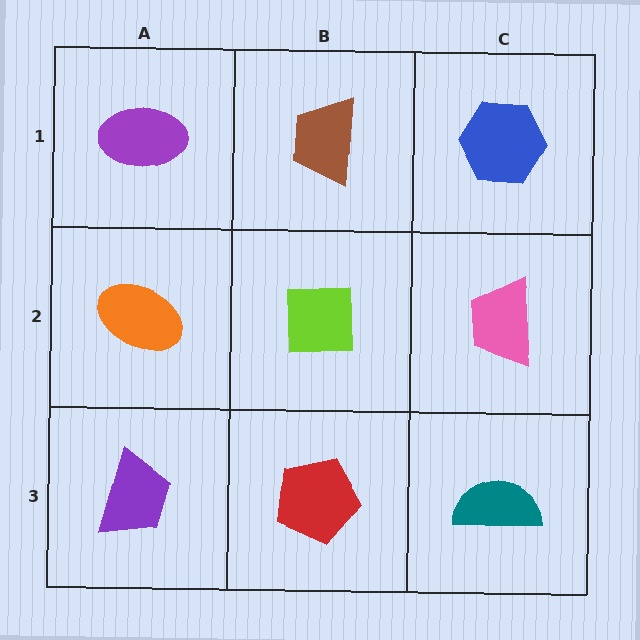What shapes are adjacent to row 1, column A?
An orange ellipse (row 2, column A), a brown trapezoid (row 1, column B).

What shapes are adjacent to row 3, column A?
An orange ellipse (row 2, column A), a red pentagon (row 3, column B).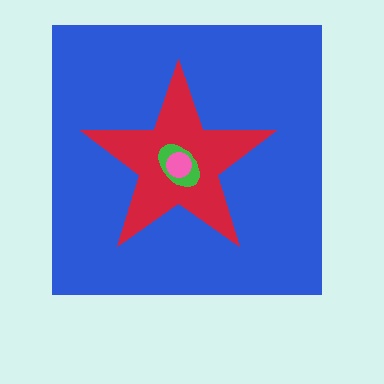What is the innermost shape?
The pink circle.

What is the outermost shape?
The blue square.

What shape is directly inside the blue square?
The red star.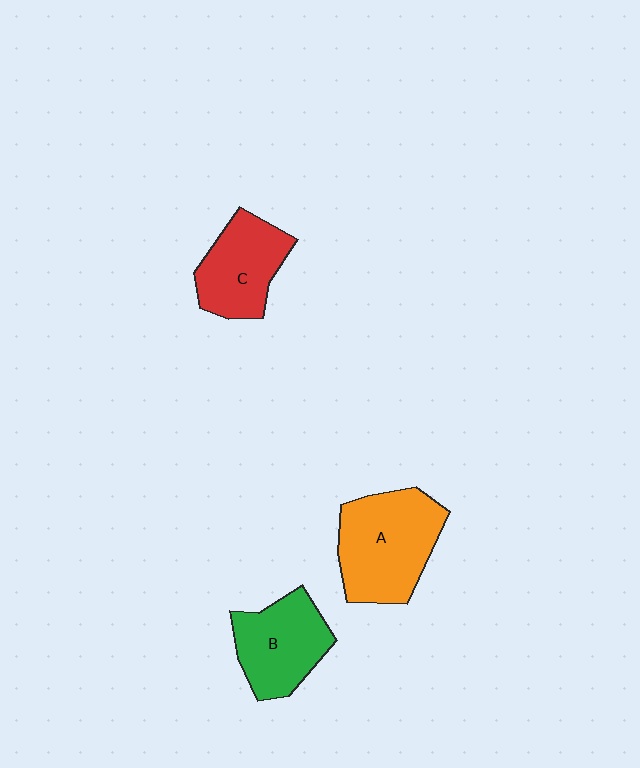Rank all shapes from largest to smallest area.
From largest to smallest: A (orange), B (green), C (red).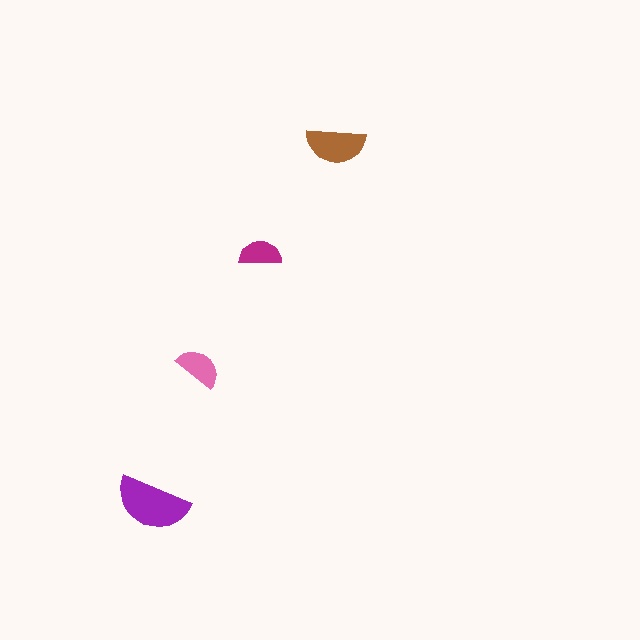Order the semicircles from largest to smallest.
the purple one, the brown one, the pink one, the magenta one.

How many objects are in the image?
There are 4 objects in the image.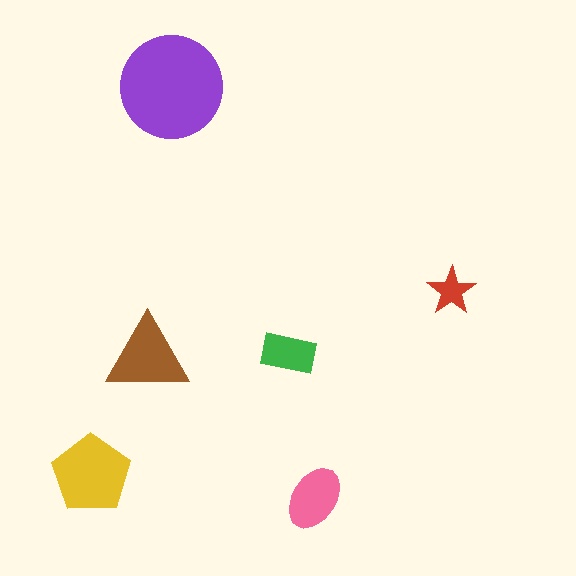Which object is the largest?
The purple circle.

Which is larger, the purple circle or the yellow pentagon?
The purple circle.